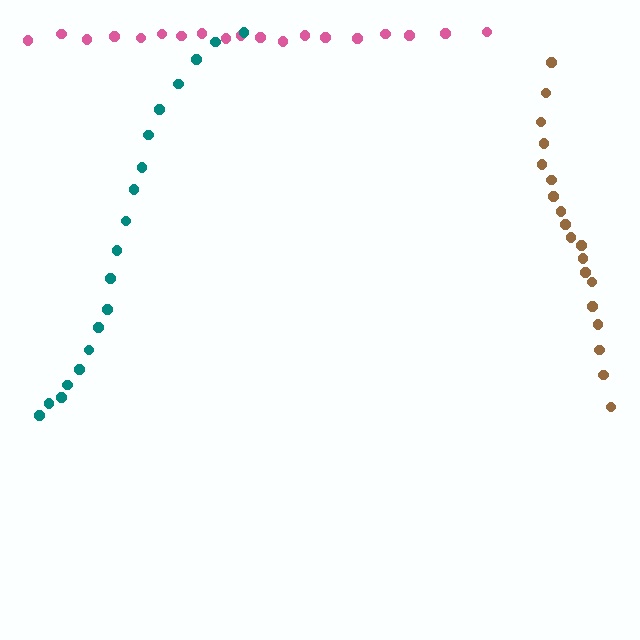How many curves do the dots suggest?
There are 3 distinct paths.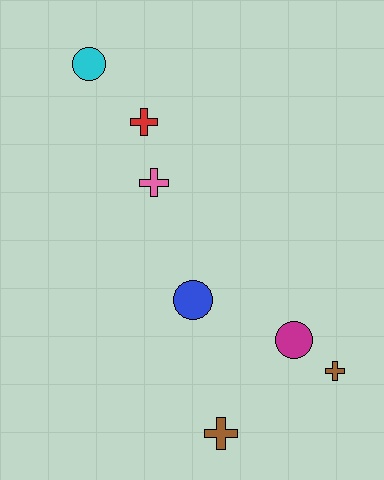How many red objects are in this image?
There is 1 red object.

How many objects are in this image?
There are 7 objects.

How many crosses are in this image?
There are 4 crosses.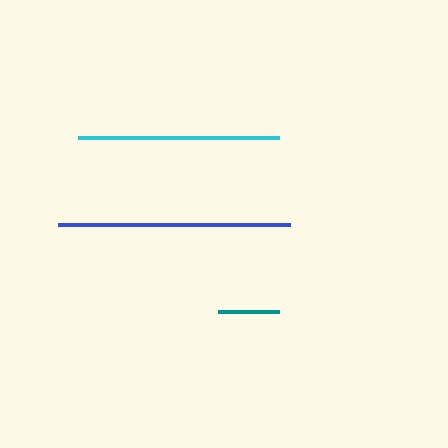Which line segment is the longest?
The blue line is the longest at approximately 232 pixels.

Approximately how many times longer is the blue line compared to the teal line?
The blue line is approximately 3.8 times the length of the teal line.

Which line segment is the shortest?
The teal line is the shortest at approximately 61 pixels.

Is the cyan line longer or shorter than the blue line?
The blue line is longer than the cyan line.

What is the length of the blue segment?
The blue segment is approximately 232 pixels long.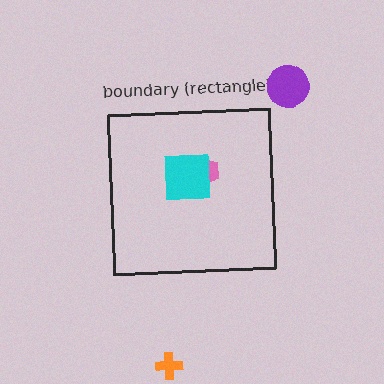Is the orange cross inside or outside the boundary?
Outside.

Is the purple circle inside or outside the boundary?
Outside.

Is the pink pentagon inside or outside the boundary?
Inside.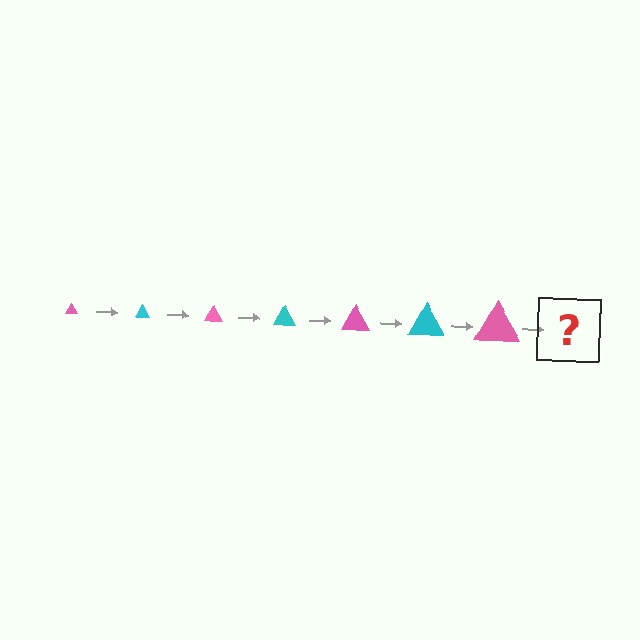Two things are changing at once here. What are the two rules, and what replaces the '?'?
The two rules are that the triangle grows larger each step and the color cycles through pink and cyan. The '?' should be a cyan triangle, larger than the previous one.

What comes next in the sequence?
The next element should be a cyan triangle, larger than the previous one.